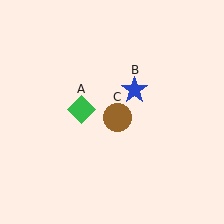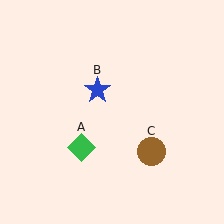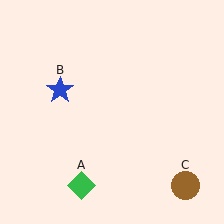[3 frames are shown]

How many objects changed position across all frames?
3 objects changed position: green diamond (object A), blue star (object B), brown circle (object C).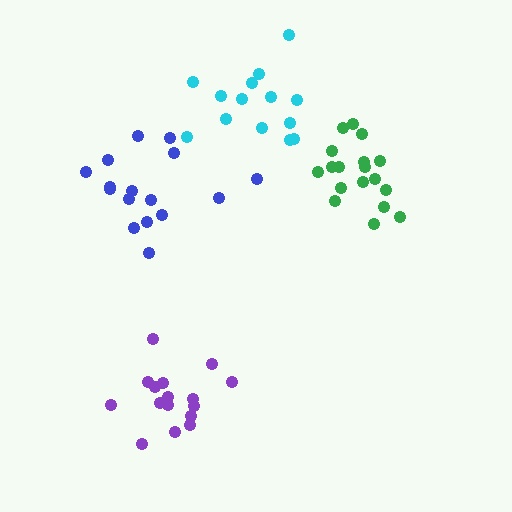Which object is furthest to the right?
The green cluster is rightmost.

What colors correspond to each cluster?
The clusters are colored: purple, cyan, blue, green.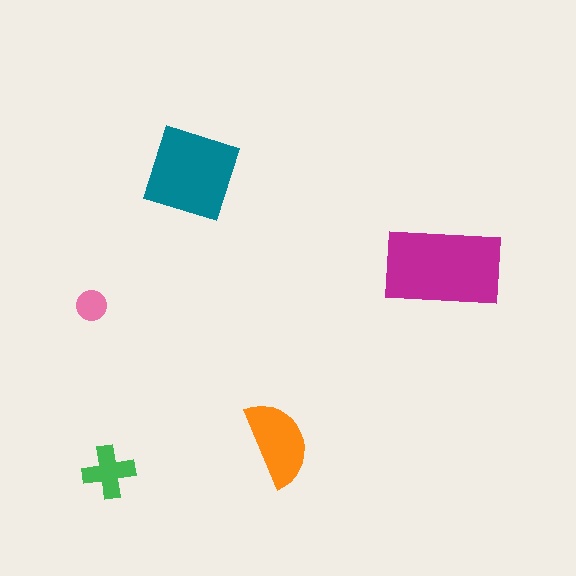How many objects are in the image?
There are 5 objects in the image.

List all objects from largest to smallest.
The magenta rectangle, the teal diamond, the orange semicircle, the green cross, the pink circle.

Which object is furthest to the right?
The magenta rectangle is rightmost.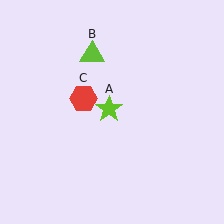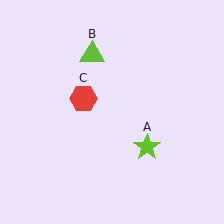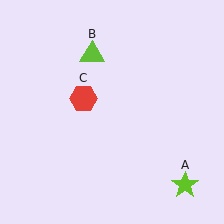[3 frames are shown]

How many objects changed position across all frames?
1 object changed position: lime star (object A).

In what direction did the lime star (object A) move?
The lime star (object A) moved down and to the right.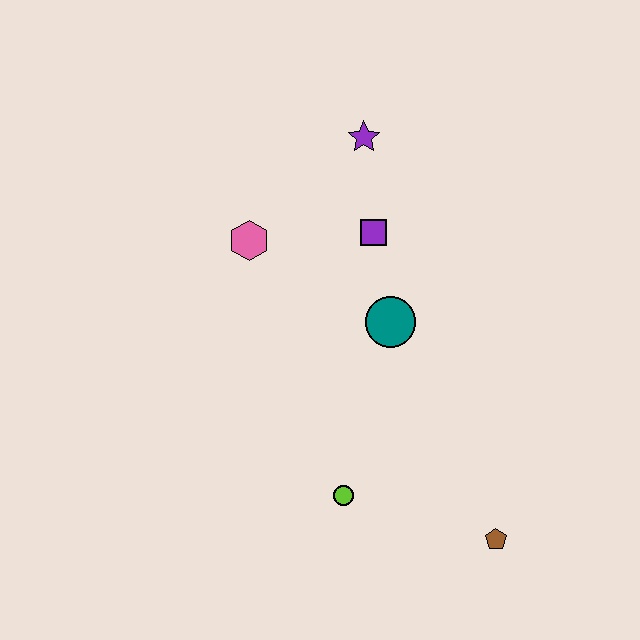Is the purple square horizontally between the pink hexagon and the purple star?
No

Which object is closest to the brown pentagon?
The lime circle is closest to the brown pentagon.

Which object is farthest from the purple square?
The brown pentagon is farthest from the purple square.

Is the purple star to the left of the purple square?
Yes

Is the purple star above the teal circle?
Yes